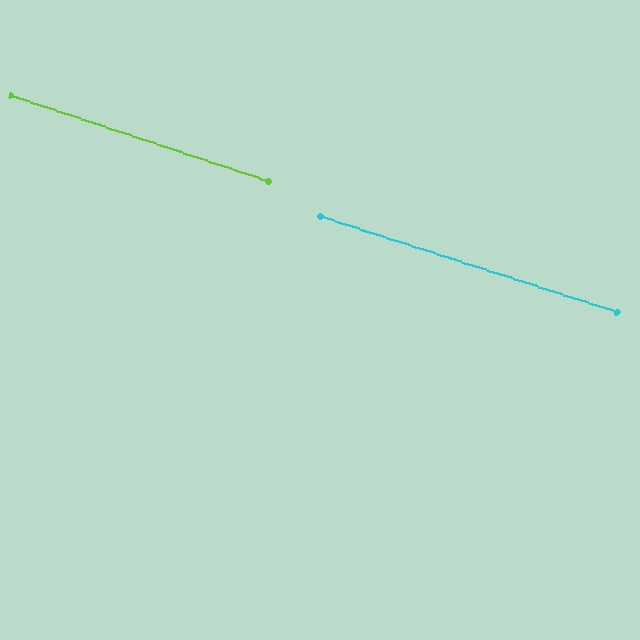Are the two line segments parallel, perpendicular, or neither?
Parallel — their directions differ by only 0.4°.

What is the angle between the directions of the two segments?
Approximately 0 degrees.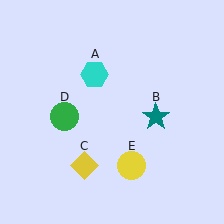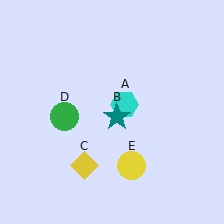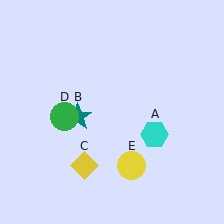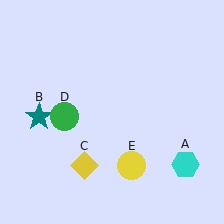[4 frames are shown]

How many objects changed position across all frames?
2 objects changed position: cyan hexagon (object A), teal star (object B).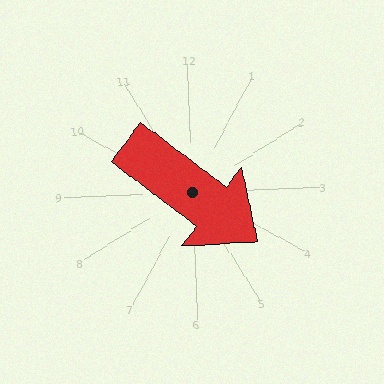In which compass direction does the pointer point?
Southeast.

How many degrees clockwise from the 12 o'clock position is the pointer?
Approximately 129 degrees.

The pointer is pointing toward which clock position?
Roughly 4 o'clock.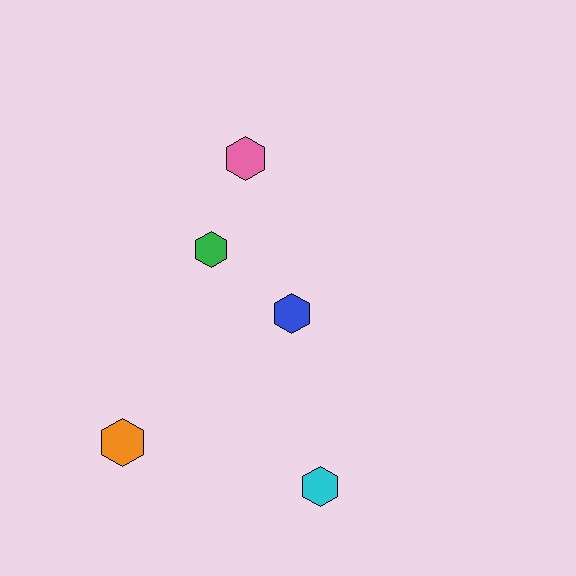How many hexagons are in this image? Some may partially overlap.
There are 5 hexagons.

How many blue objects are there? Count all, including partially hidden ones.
There is 1 blue object.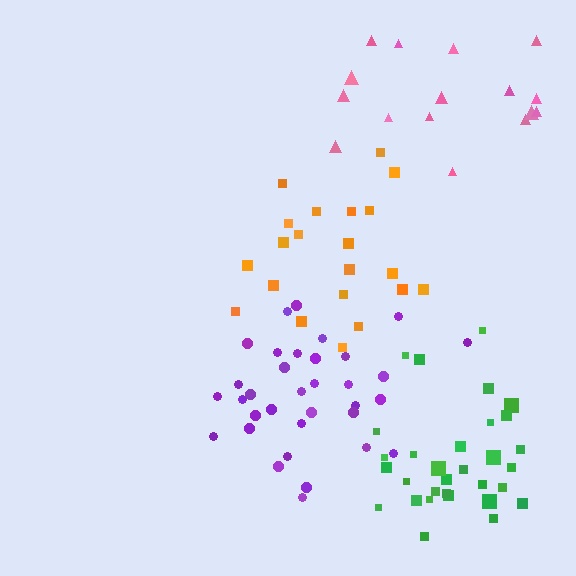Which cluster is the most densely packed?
Green.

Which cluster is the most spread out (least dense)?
Pink.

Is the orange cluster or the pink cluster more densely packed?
Orange.